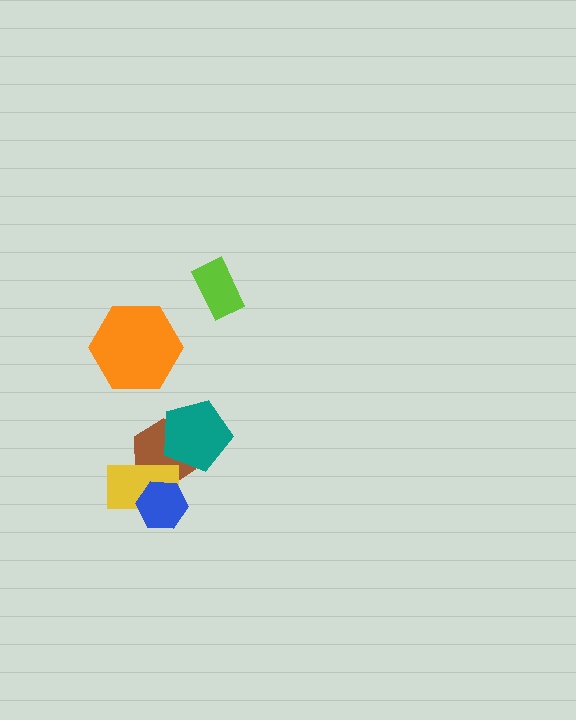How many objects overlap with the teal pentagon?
1 object overlaps with the teal pentagon.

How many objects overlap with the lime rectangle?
0 objects overlap with the lime rectangle.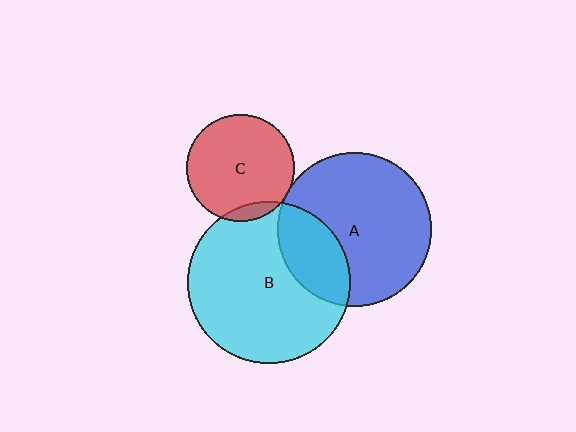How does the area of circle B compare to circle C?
Approximately 2.3 times.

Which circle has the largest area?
Circle B (cyan).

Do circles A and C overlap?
Yes.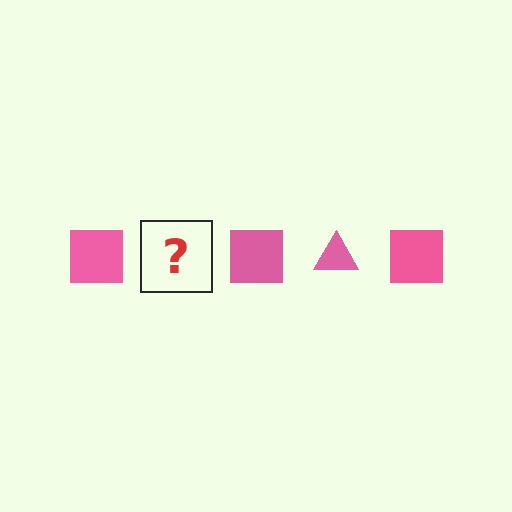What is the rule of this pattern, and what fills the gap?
The rule is that the pattern cycles through square, triangle shapes in pink. The gap should be filled with a pink triangle.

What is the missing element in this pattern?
The missing element is a pink triangle.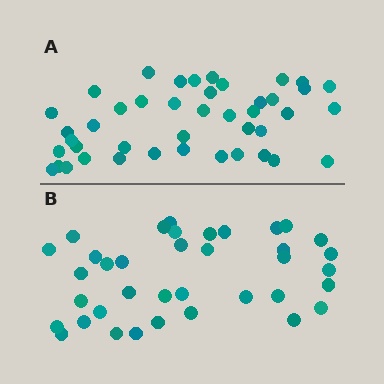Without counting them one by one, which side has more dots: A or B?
Region A (the top region) has more dots.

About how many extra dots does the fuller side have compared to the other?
Region A has about 6 more dots than region B.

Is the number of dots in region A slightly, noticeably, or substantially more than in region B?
Region A has only slightly more — the two regions are fairly close. The ratio is roughly 1.2 to 1.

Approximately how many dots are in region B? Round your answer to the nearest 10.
About 40 dots. (The exact count is 37, which rounds to 40.)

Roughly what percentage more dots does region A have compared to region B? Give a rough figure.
About 15% more.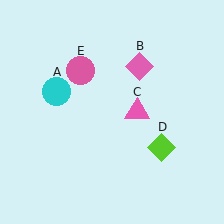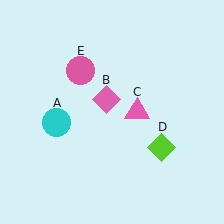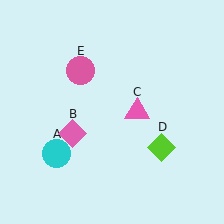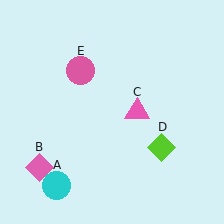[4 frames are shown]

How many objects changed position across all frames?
2 objects changed position: cyan circle (object A), pink diamond (object B).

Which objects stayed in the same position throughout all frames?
Pink triangle (object C) and lime diamond (object D) and pink circle (object E) remained stationary.